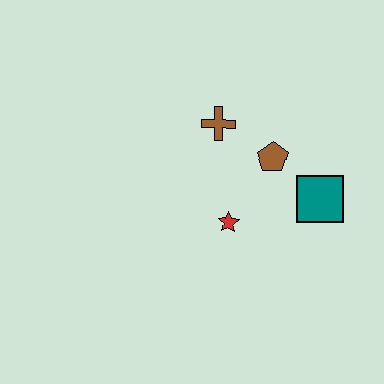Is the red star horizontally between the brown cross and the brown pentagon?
Yes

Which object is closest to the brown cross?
The brown pentagon is closest to the brown cross.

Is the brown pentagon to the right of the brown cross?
Yes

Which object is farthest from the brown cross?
The teal square is farthest from the brown cross.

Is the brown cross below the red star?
No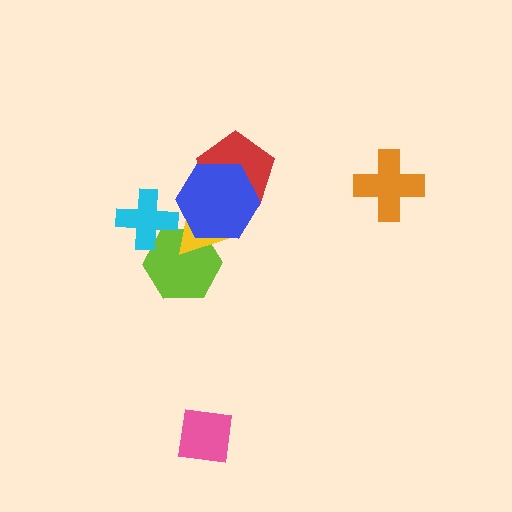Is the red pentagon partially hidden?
Yes, it is partially covered by another shape.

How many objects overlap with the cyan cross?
2 objects overlap with the cyan cross.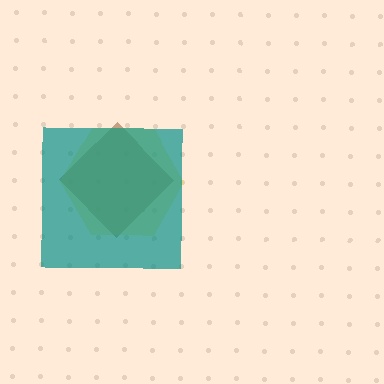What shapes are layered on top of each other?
The layered shapes are: a brown diamond, a yellow hexagon, a teal square.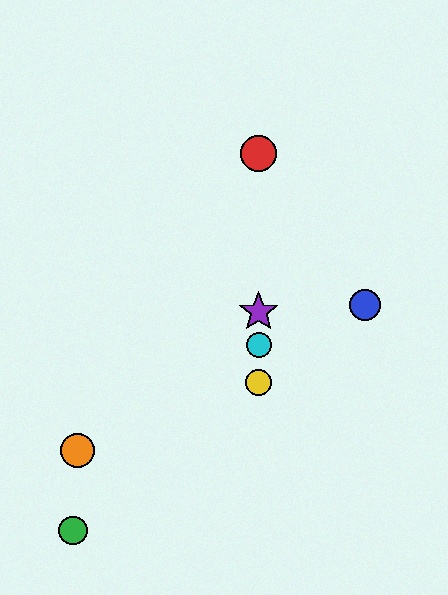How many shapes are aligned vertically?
4 shapes (the red circle, the yellow circle, the purple star, the cyan circle) are aligned vertically.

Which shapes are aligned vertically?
The red circle, the yellow circle, the purple star, the cyan circle are aligned vertically.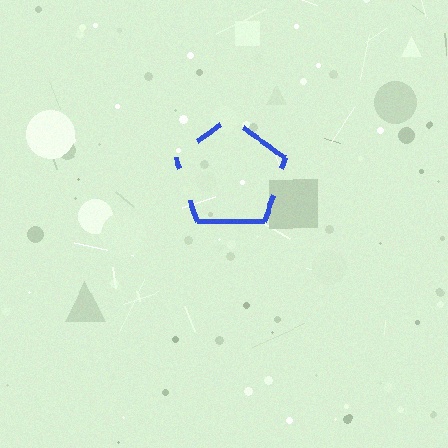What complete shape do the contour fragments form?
The contour fragments form a pentagon.